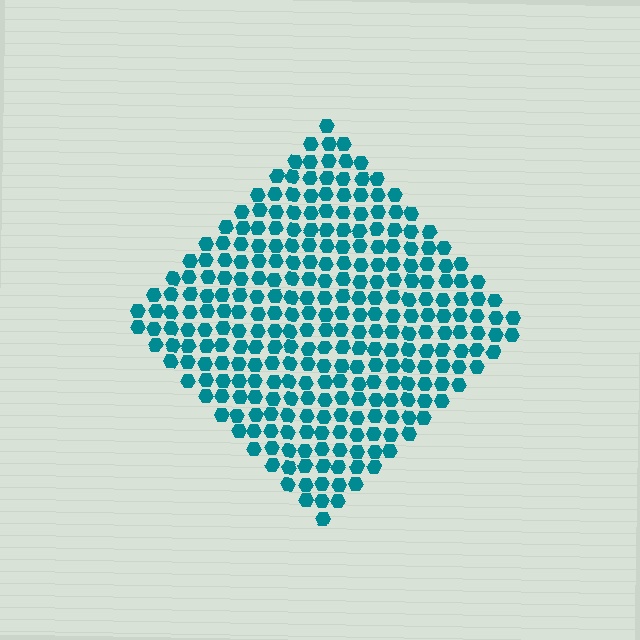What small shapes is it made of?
It is made of small hexagons.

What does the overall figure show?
The overall figure shows a diamond.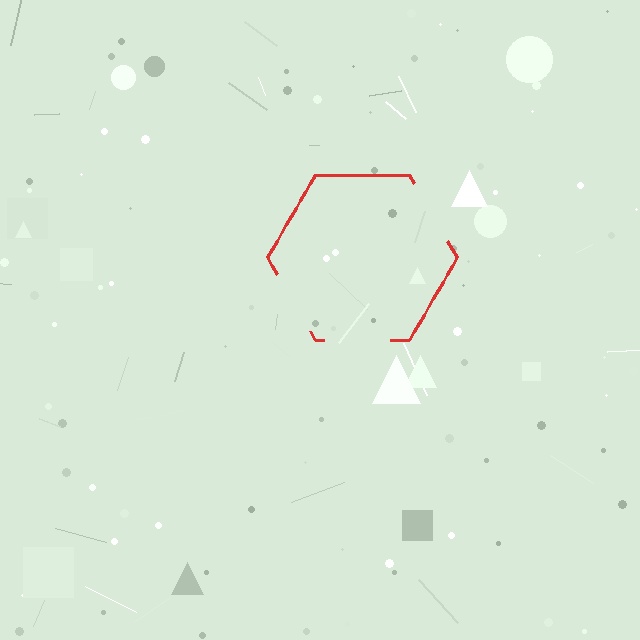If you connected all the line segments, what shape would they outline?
They would outline a hexagon.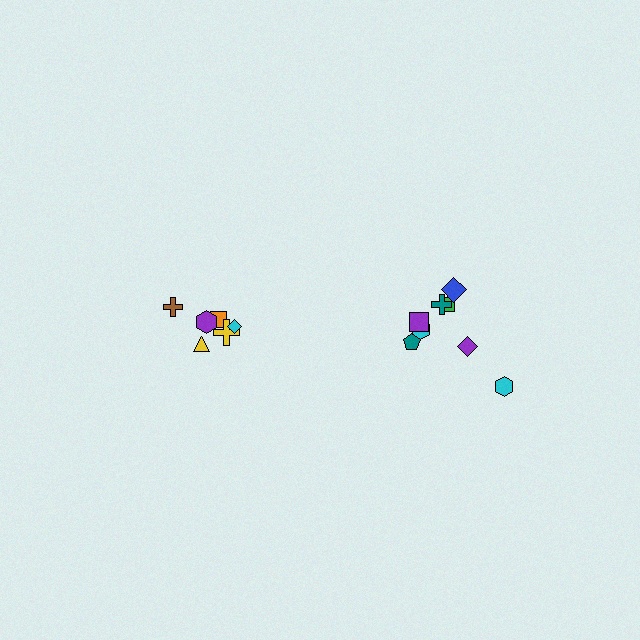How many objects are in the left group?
There are 6 objects.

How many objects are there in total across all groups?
There are 14 objects.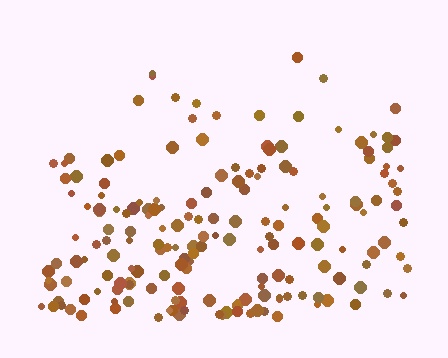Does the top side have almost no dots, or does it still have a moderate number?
Still a moderate number, just noticeably fewer than the bottom.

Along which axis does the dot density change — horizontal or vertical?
Vertical.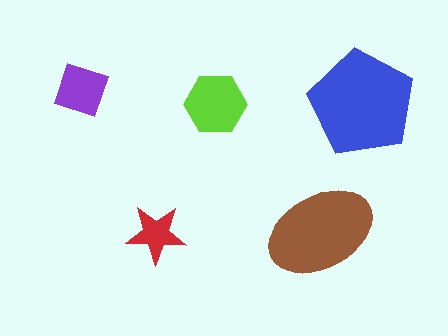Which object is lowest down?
The red star is bottommost.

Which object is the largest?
The blue pentagon.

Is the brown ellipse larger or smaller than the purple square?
Larger.